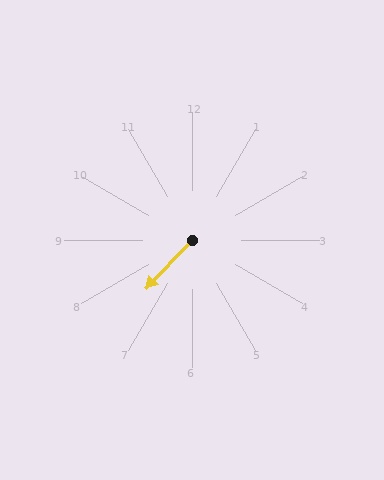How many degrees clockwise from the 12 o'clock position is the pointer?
Approximately 224 degrees.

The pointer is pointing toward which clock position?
Roughly 7 o'clock.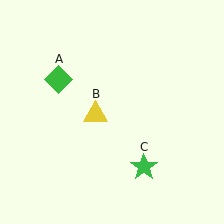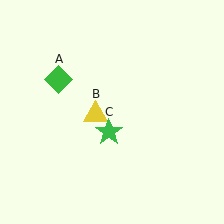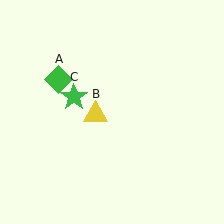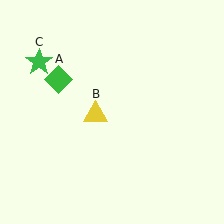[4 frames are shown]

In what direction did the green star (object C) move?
The green star (object C) moved up and to the left.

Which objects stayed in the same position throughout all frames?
Green diamond (object A) and yellow triangle (object B) remained stationary.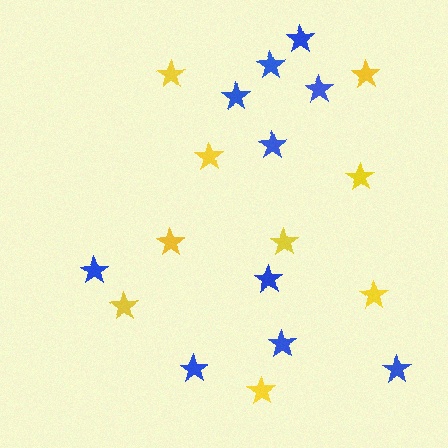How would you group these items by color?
There are 2 groups: one group of yellow stars (9) and one group of blue stars (10).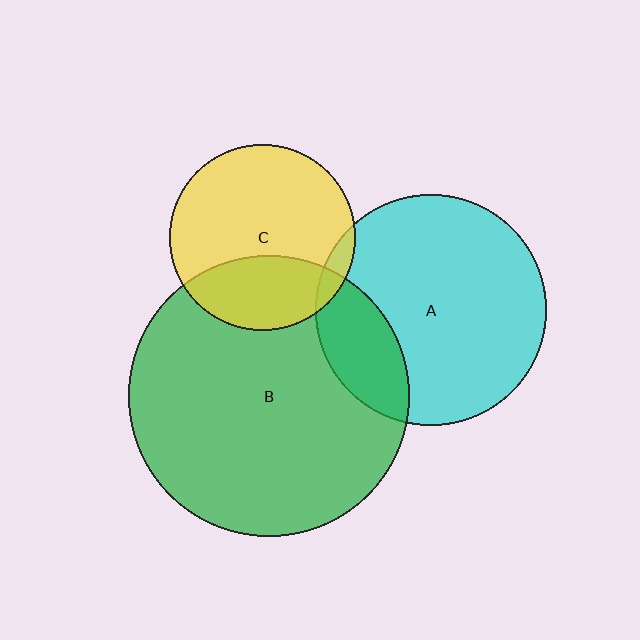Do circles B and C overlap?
Yes.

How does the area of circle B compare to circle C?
Approximately 2.3 times.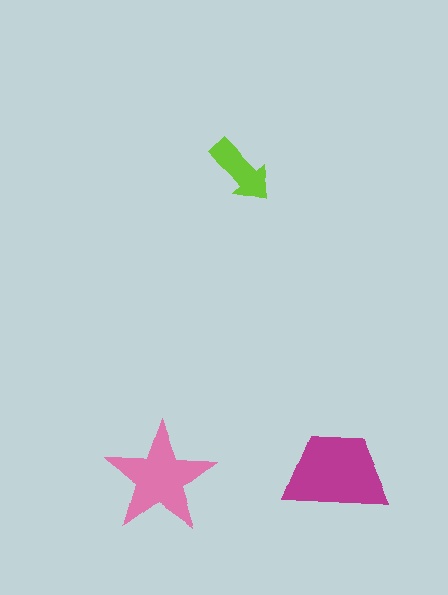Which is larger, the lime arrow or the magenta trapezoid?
The magenta trapezoid.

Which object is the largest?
The magenta trapezoid.